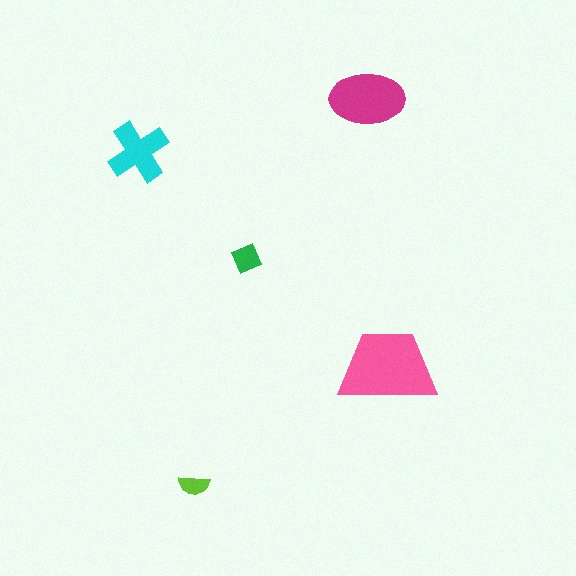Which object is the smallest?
The lime semicircle.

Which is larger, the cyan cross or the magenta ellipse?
The magenta ellipse.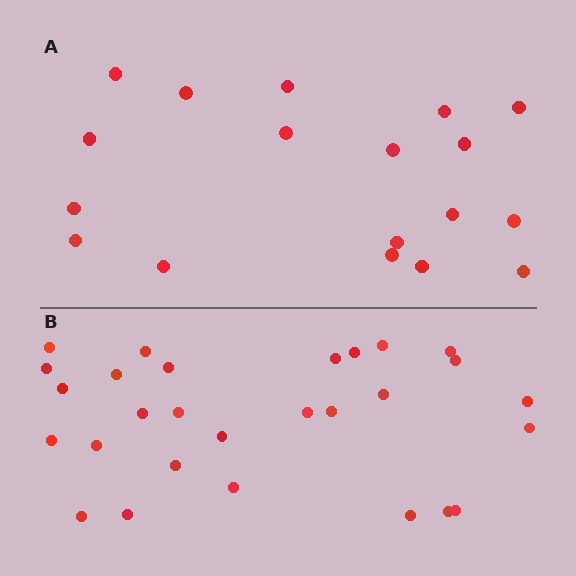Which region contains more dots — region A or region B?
Region B (the bottom region) has more dots.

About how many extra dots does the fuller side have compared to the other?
Region B has roughly 10 or so more dots than region A.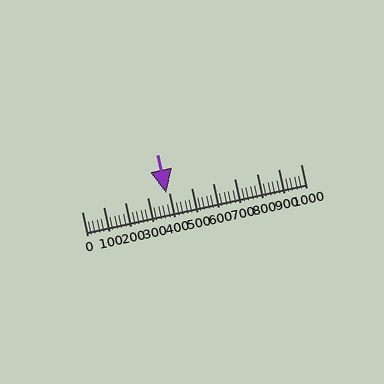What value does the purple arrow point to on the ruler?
The purple arrow points to approximately 386.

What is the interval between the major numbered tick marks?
The major tick marks are spaced 100 units apart.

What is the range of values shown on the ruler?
The ruler shows values from 0 to 1000.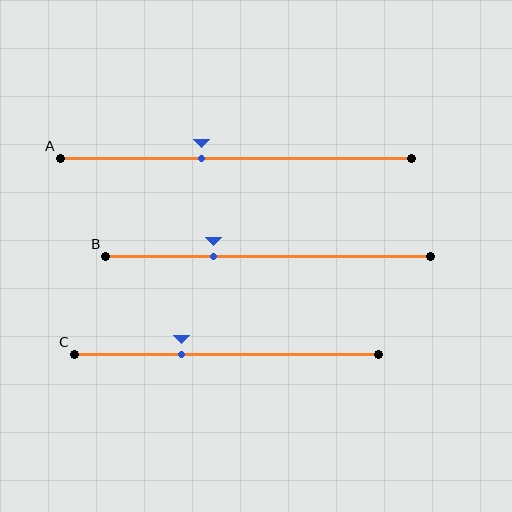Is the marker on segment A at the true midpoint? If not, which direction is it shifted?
No, the marker on segment A is shifted to the left by about 10% of the segment length.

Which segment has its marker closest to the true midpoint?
Segment A has its marker closest to the true midpoint.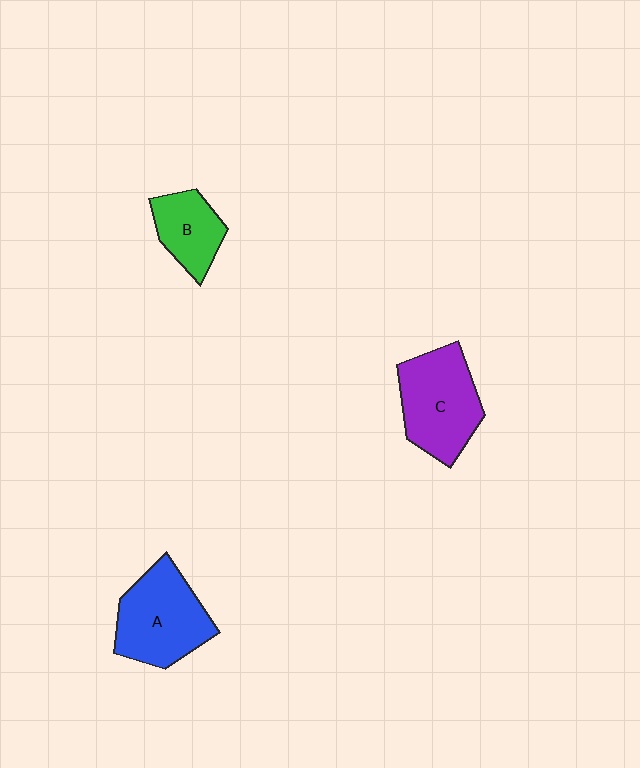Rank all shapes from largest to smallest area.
From largest to smallest: A (blue), C (purple), B (green).